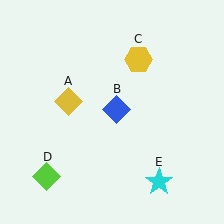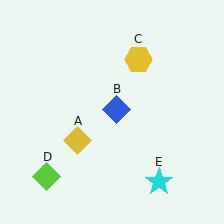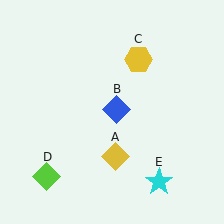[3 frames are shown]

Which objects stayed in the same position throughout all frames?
Blue diamond (object B) and yellow hexagon (object C) and lime diamond (object D) and cyan star (object E) remained stationary.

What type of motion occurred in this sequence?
The yellow diamond (object A) rotated counterclockwise around the center of the scene.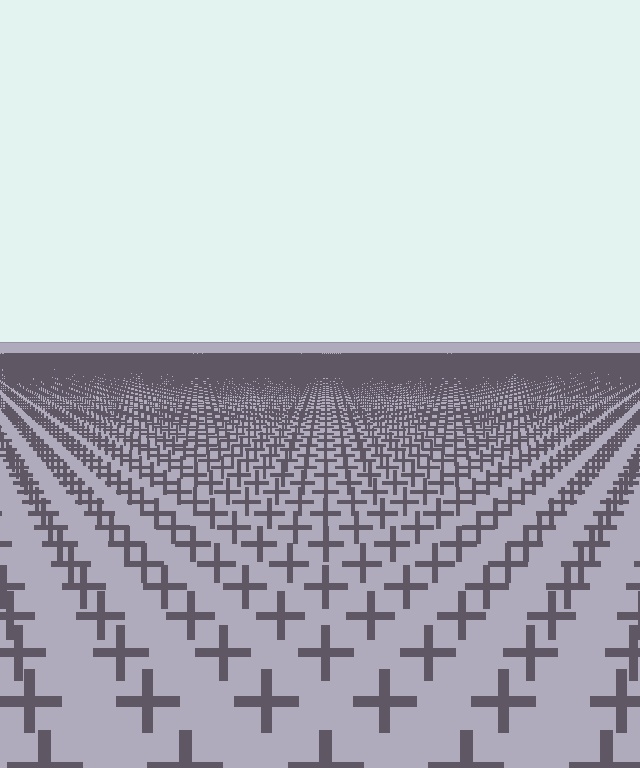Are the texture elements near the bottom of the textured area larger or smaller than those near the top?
Larger. Near the bottom, elements are closer to the viewer and appear at a bigger on-screen size.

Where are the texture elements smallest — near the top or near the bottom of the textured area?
Near the top.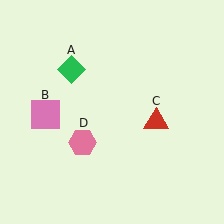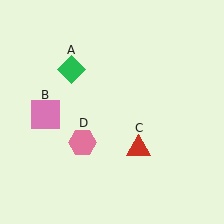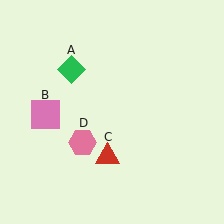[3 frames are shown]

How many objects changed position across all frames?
1 object changed position: red triangle (object C).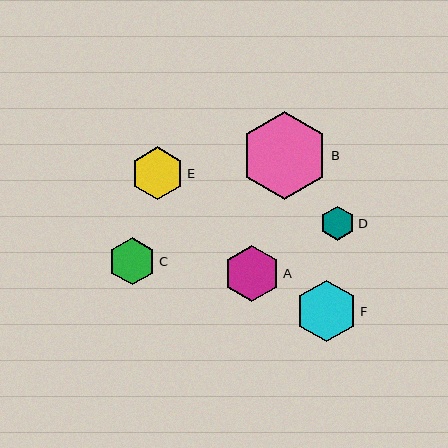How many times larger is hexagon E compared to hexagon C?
Hexagon E is approximately 1.1 times the size of hexagon C.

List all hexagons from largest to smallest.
From largest to smallest: B, F, A, E, C, D.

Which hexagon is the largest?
Hexagon B is the largest with a size of approximately 87 pixels.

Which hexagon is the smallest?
Hexagon D is the smallest with a size of approximately 34 pixels.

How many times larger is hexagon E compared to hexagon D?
Hexagon E is approximately 1.5 times the size of hexagon D.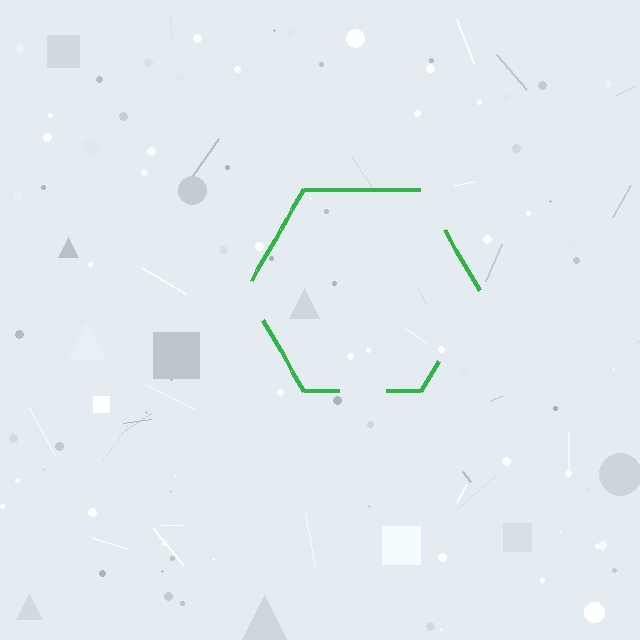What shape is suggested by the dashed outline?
The dashed outline suggests a hexagon.